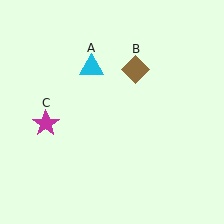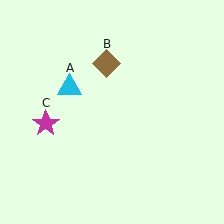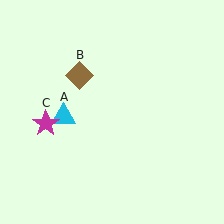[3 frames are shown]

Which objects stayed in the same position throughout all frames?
Magenta star (object C) remained stationary.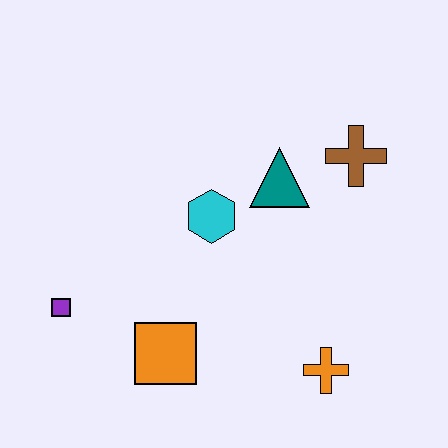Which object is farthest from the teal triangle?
The purple square is farthest from the teal triangle.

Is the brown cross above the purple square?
Yes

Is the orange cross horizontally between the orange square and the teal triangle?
No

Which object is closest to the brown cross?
The teal triangle is closest to the brown cross.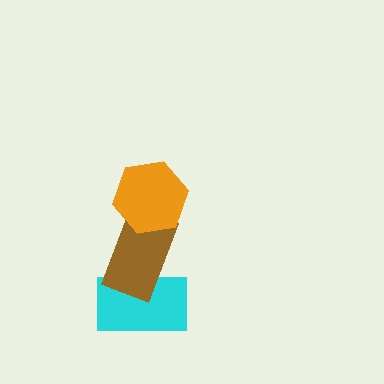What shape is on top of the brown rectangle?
The orange hexagon is on top of the brown rectangle.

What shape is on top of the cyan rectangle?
The brown rectangle is on top of the cyan rectangle.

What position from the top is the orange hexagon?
The orange hexagon is 1st from the top.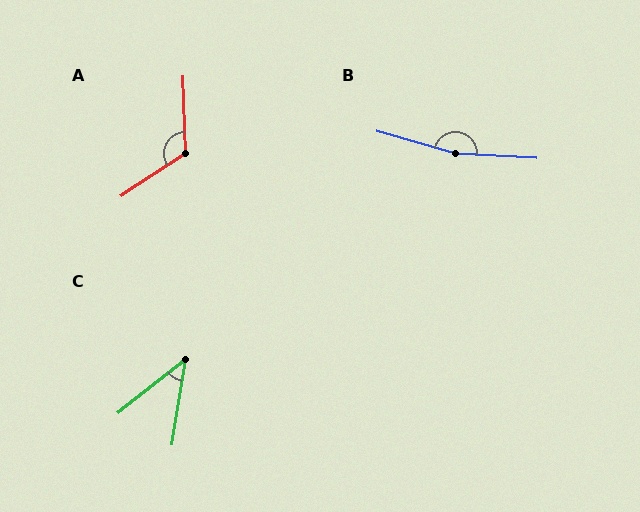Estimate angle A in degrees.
Approximately 121 degrees.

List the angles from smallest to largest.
C (42°), A (121°), B (167°).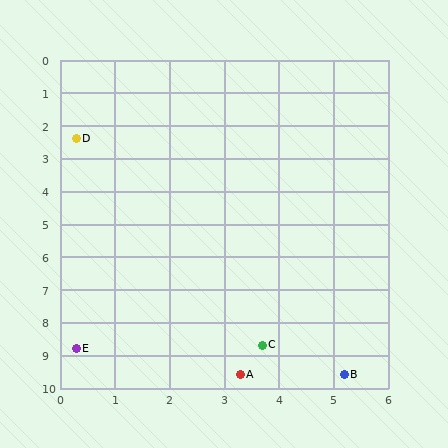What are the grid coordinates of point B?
Point B is at approximately (5.2, 9.6).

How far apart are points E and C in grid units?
Points E and C are about 3.4 grid units apart.